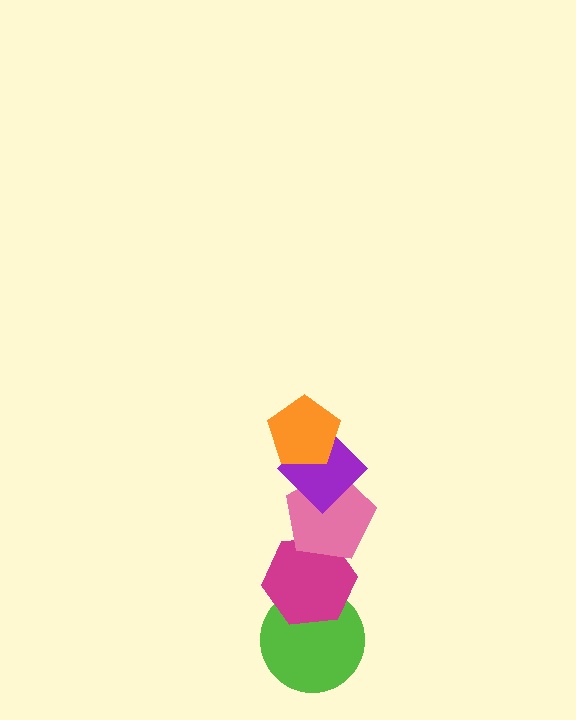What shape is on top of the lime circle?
The magenta hexagon is on top of the lime circle.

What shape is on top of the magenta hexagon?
The pink pentagon is on top of the magenta hexagon.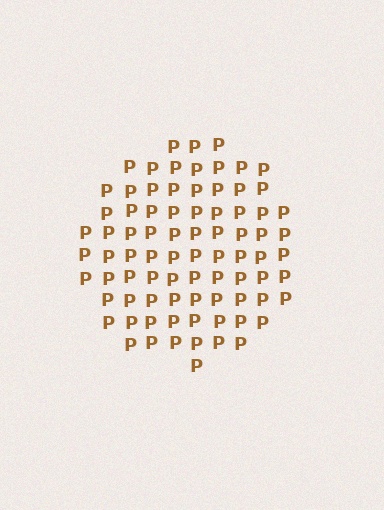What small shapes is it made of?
It is made of small letter P's.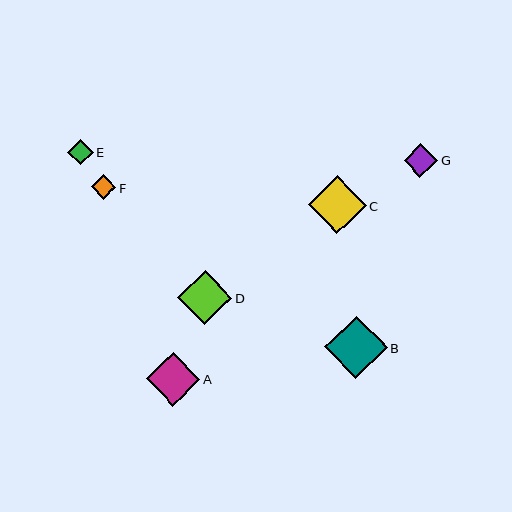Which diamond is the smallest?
Diamond F is the smallest with a size of approximately 24 pixels.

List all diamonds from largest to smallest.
From largest to smallest: B, C, D, A, G, E, F.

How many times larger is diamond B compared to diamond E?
Diamond B is approximately 2.4 times the size of diamond E.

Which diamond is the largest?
Diamond B is the largest with a size of approximately 63 pixels.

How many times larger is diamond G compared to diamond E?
Diamond G is approximately 1.3 times the size of diamond E.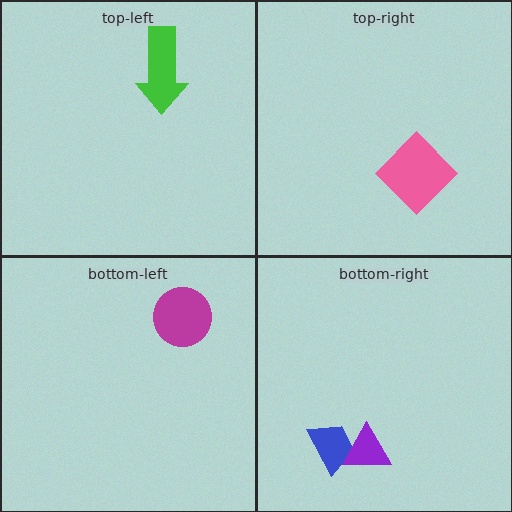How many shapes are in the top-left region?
1.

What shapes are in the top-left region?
The green arrow.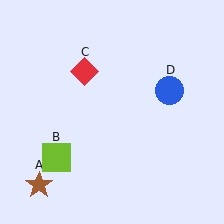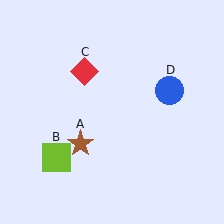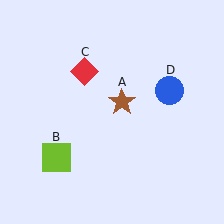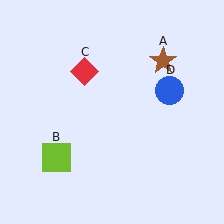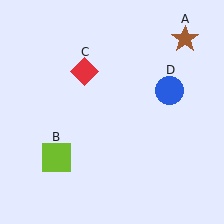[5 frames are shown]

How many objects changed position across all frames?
1 object changed position: brown star (object A).